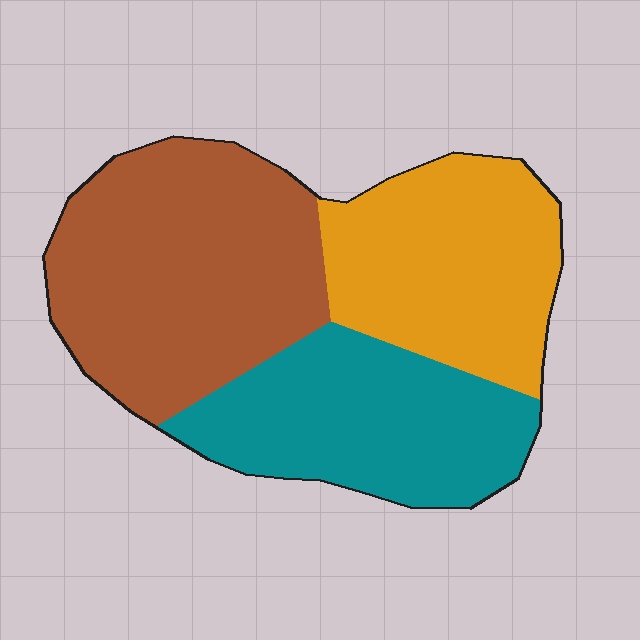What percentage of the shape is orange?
Orange takes up about one third (1/3) of the shape.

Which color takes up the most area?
Brown, at roughly 40%.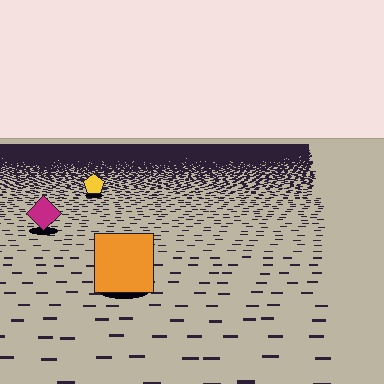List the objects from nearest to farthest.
From nearest to farthest: the orange square, the magenta diamond, the yellow pentagon.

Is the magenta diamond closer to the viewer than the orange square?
No. The orange square is closer — you can tell from the texture gradient: the ground texture is coarser near it.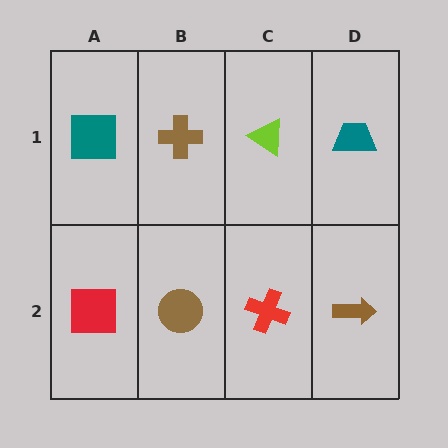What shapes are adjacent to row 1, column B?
A brown circle (row 2, column B), a teal square (row 1, column A), a lime triangle (row 1, column C).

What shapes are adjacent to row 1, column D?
A brown arrow (row 2, column D), a lime triangle (row 1, column C).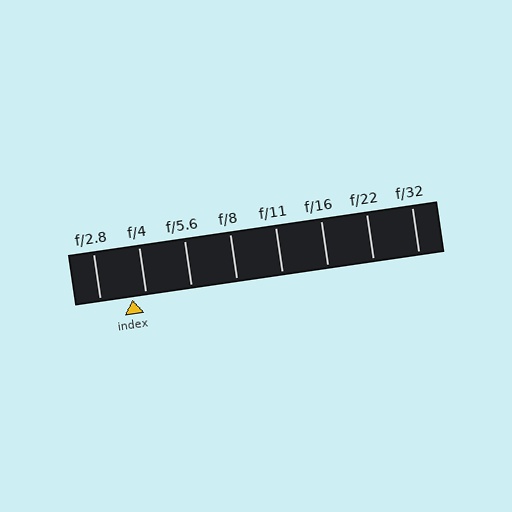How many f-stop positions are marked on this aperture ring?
There are 8 f-stop positions marked.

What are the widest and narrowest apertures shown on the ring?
The widest aperture shown is f/2.8 and the narrowest is f/32.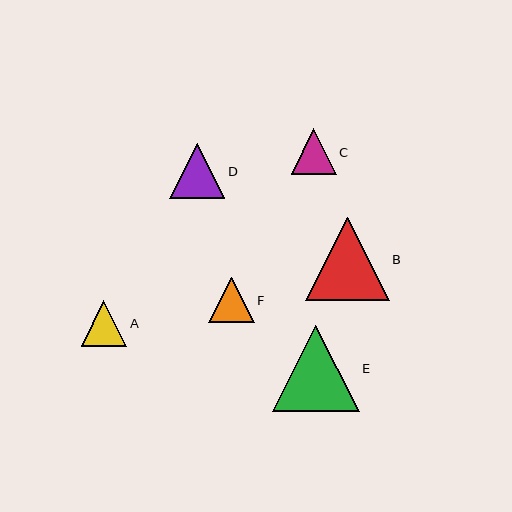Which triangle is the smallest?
Triangle C is the smallest with a size of approximately 45 pixels.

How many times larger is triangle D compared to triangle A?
Triangle D is approximately 1.2 times the size of triangle A.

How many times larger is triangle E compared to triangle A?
Triangle E is approximately 1.9 times the size of triangle A.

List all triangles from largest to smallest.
From largest to smallest: E, B, D, A, F, C.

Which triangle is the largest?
Triangle E is the largest with a size of approximately 87 pixels.